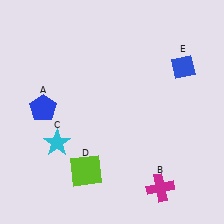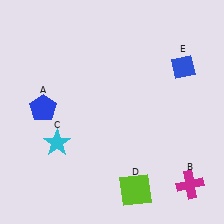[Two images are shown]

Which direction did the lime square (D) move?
The lime square (D) moved right.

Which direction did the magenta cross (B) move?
The magenta cross (B) moved right.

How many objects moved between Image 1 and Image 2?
2 objects moved between the two images.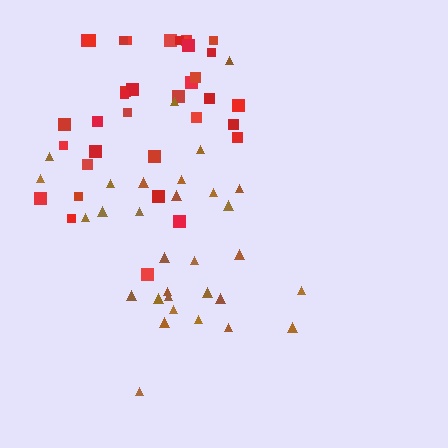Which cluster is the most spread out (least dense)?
Brown.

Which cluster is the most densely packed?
Red.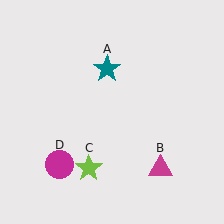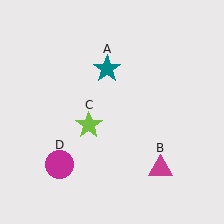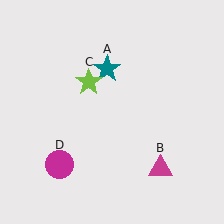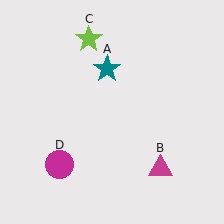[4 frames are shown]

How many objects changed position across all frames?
1 object changed position: lime star (object C).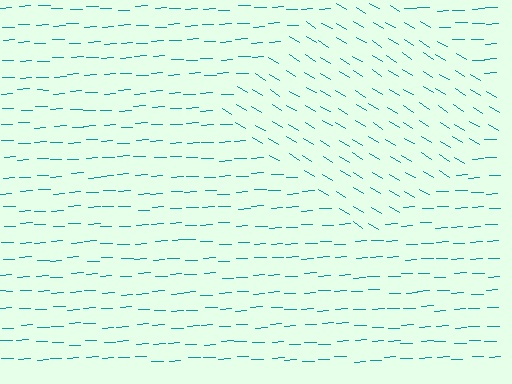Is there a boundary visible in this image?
Yes, there is a texture boundary formed by a change in line orientation.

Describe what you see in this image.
The image is filled with small teal line segments. A diamond region in the image has lines oriented differently from the surrounding lines, creating a visible texture boundary.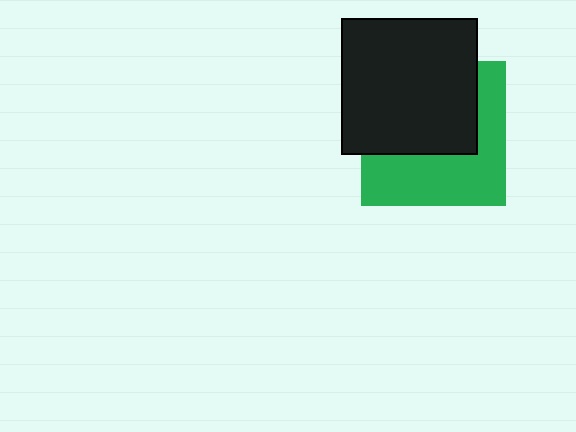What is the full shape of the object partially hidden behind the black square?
The partially hidden object is a green square.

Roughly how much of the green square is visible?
About half of it is visible (roughly 47%).